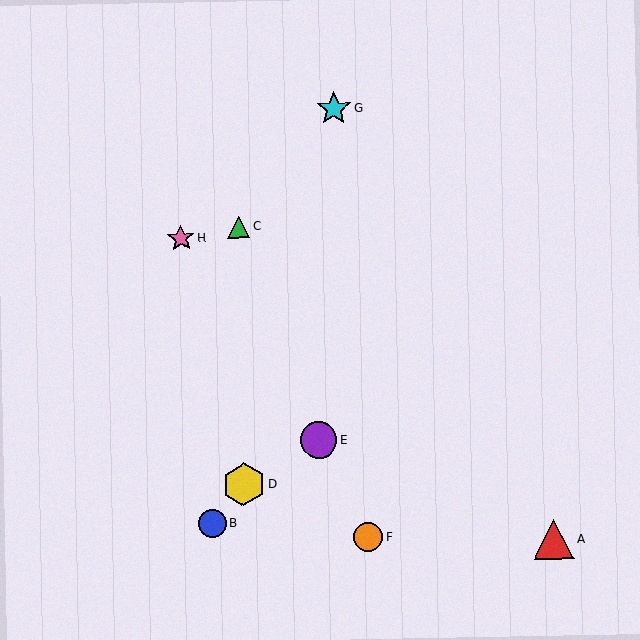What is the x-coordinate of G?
Object G is at x≈334.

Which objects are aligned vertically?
Objects C, D are aligned vertically.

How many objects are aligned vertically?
2 objects (C, D) are aligned vertically.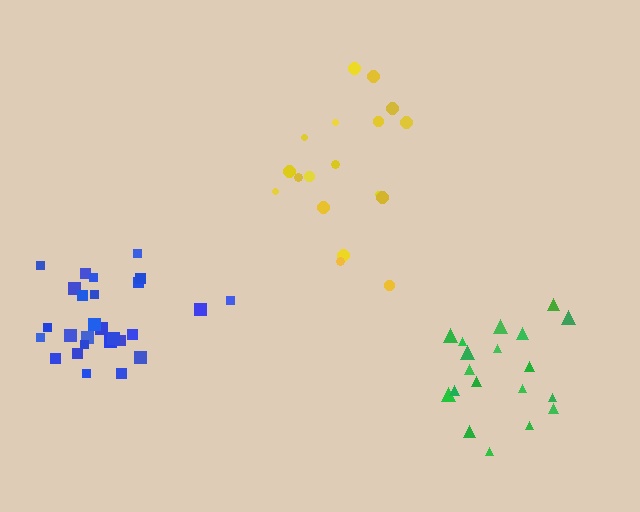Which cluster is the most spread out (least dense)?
Yellow.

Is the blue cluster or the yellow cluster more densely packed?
Blue.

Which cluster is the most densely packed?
Blue.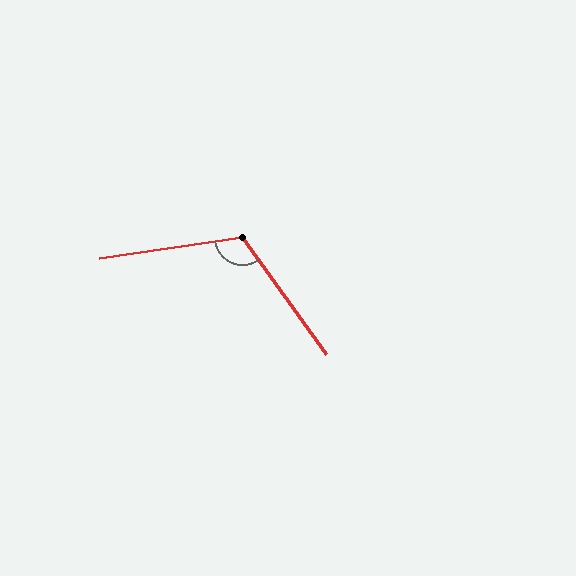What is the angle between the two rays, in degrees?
Approximately 117 degrees.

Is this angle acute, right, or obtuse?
It is obtuse.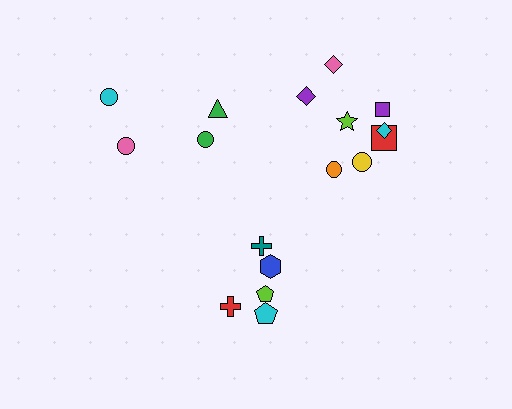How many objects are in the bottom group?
There are 5 objects.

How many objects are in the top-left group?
There are 4 objects.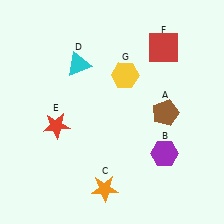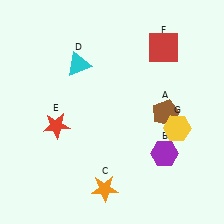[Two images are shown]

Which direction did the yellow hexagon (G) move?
The yellow hexagon (G) moved down.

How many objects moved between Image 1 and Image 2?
1 object moved between the two images.